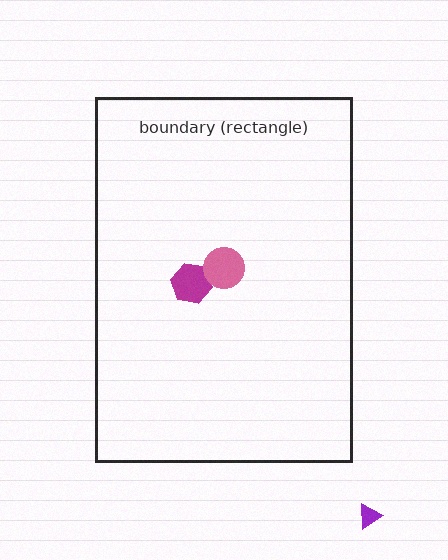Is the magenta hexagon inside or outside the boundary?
Inside.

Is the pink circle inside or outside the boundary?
Inside.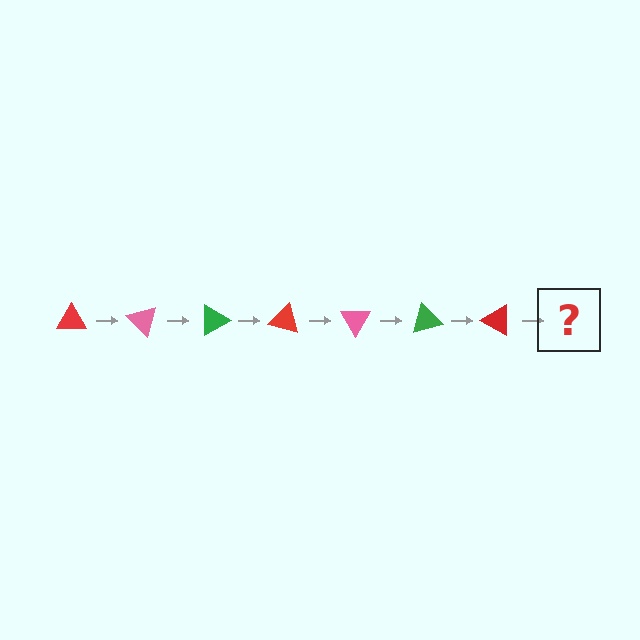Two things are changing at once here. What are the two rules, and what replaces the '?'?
The two rules are that it rotates 45 degrees each step and the color cycles through red, pink, and green. The '?' should be a pink triangle, rotated 315 degrees from the start.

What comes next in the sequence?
The next element should be a pink triangle, rotated 315 degrees from the start.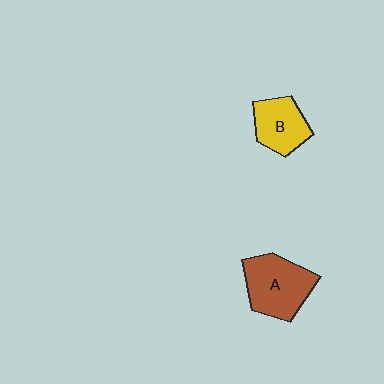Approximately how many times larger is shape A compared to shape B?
Approximately 1.4 times.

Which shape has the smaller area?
Shape B (yellow).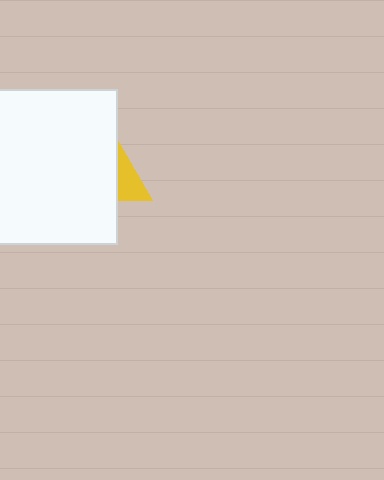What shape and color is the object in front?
The object in front is a white square.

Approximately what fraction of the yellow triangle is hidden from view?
Roughly 68% of the yellow triangle is hidden behind the white square.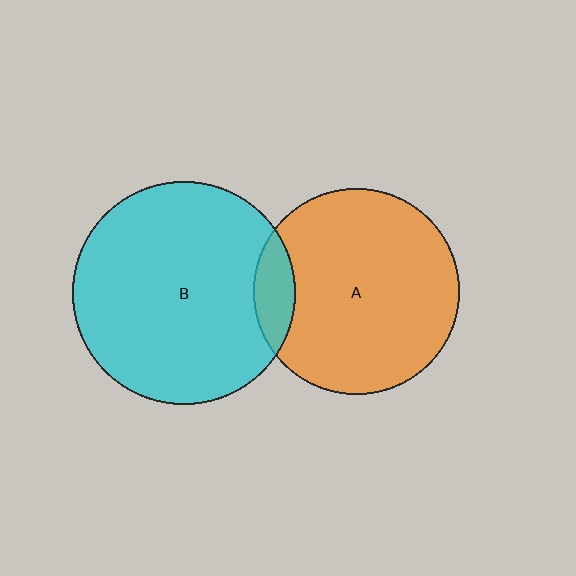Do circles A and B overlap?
Yes.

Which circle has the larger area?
Circle B (cyan).